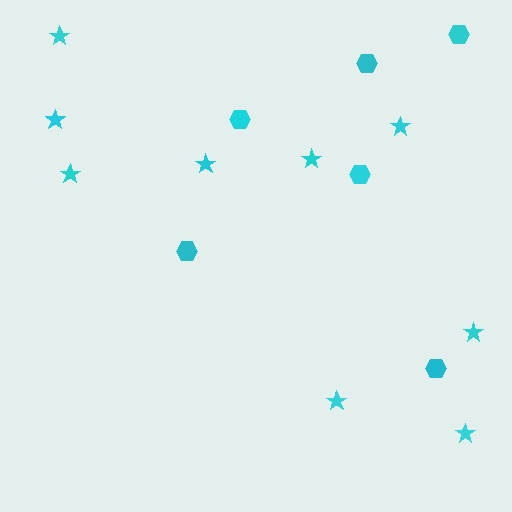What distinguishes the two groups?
There are 2 groups: one group of hexagons (6) and one group of stars (9).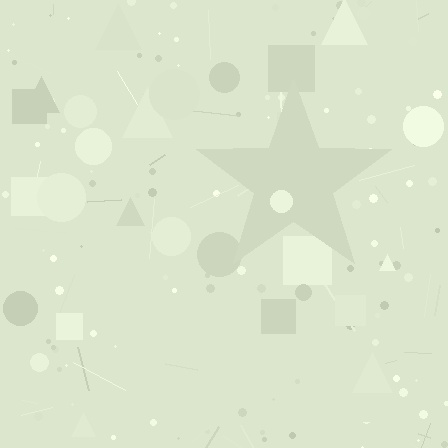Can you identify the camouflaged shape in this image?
The camouflaged shape is a star.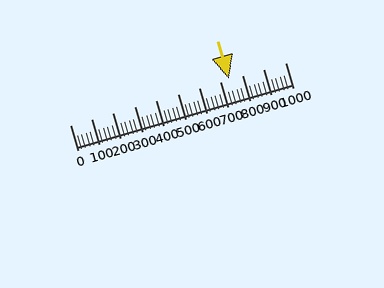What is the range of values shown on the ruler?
The ruler shows values from 0 to 1000.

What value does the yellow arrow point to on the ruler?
The yellow arrow points to approximately 740.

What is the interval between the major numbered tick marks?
The major tick marks are spaced 100 units apart.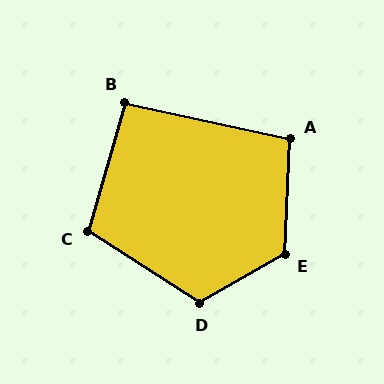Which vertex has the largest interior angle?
E, at approximately 122 degrees.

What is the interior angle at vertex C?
Approximately 107 degrees (obtuse).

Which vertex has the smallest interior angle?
B, at approximately 94 degrees.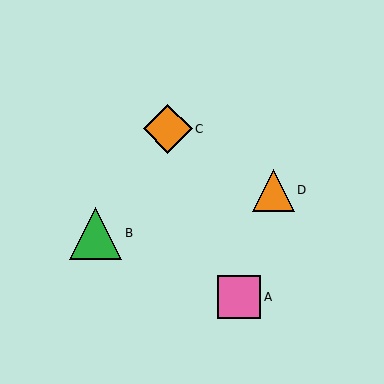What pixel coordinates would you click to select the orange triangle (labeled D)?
Click at (273, 190) to select the orange triangle D.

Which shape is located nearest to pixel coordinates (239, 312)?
The pink square (labeled A) at (239, 297) is nearest to that location.